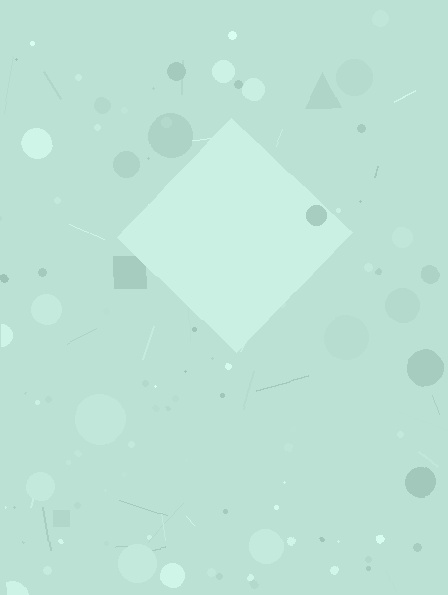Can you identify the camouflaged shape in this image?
The camouflaged shape is a diamond.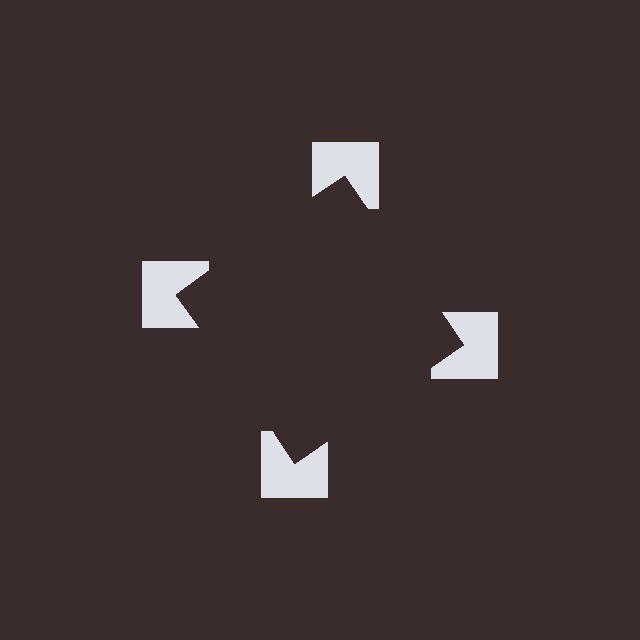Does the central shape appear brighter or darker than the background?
It typically appears slightly darker than the background, even though no actual brightness change is drawn.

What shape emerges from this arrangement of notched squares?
An illusory square — its edges are inferred from the aligned wedge cuts in the notched squares, not physically drawn.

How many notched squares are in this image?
There are 4 — one at each vertex of the illusory square.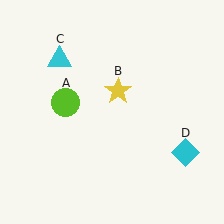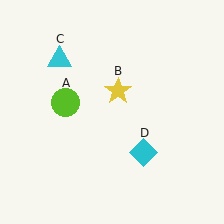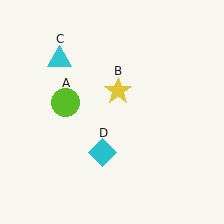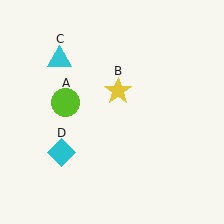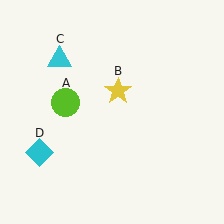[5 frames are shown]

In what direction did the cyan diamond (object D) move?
The cyan diamond (object D) moved left.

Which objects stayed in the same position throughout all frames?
Lime circle (object A) and yellow star (object B) and cyan triangle (object C) remained stationary.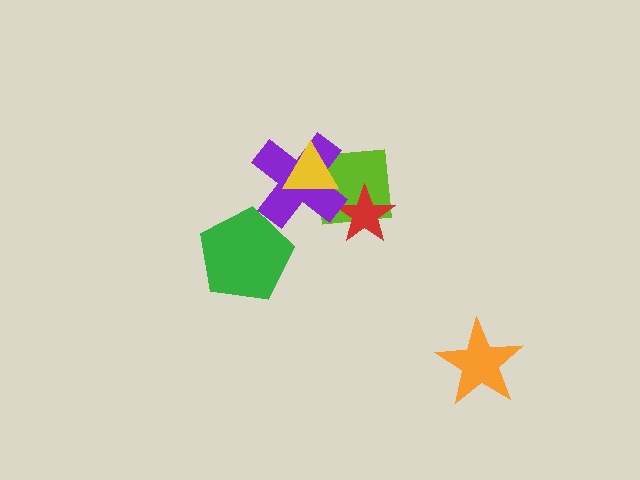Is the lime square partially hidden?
Yes, it is partially covered by another shape.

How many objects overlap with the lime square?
3 objects overlap with the lime square.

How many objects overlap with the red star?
1 object overlaps with the red star.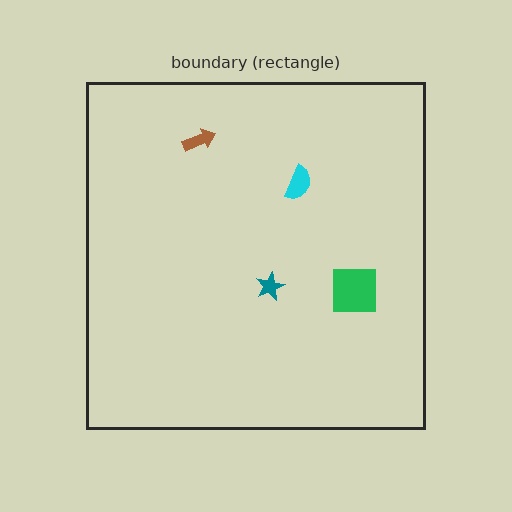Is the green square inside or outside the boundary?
Inside.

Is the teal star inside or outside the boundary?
Inside.